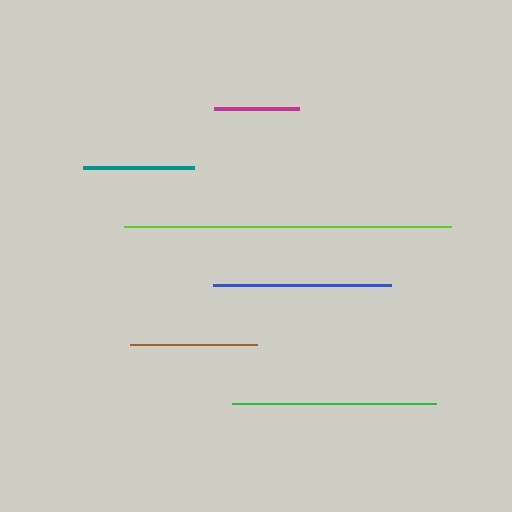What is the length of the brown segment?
The brown segment is approximately 127 pixels long.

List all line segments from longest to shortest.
From longest to shortest: lime, green, blue, brown, teal, magenta.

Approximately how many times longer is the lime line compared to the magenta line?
The lime line is approximately 3.8 times the length of the magenta line.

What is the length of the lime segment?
The lime segment is approximately 328 pixels long.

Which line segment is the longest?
The lime line is the longest at approximately 328 pixels.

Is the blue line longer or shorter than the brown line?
The blue line is longer than the brown line.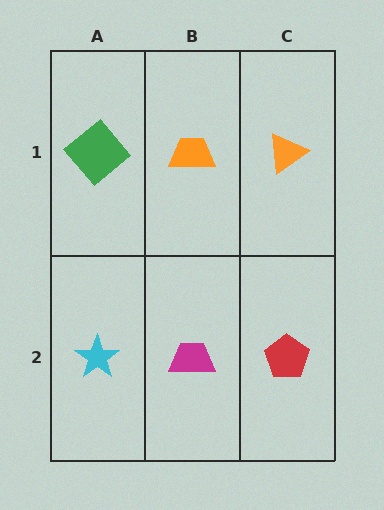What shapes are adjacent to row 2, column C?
An orange triangle (row 1, column C), a magenta trapezoid (row 2, column B).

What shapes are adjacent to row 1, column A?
A cyan star (row 2, column A), an orange trapezoid (row 1, column B).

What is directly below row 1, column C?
A red pentagon.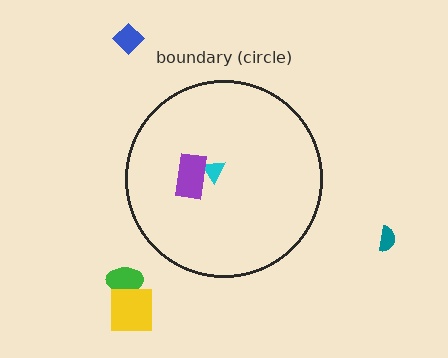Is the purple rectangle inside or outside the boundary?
Inside.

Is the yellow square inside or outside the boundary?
Outside.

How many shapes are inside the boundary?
2 inside, 4 outside.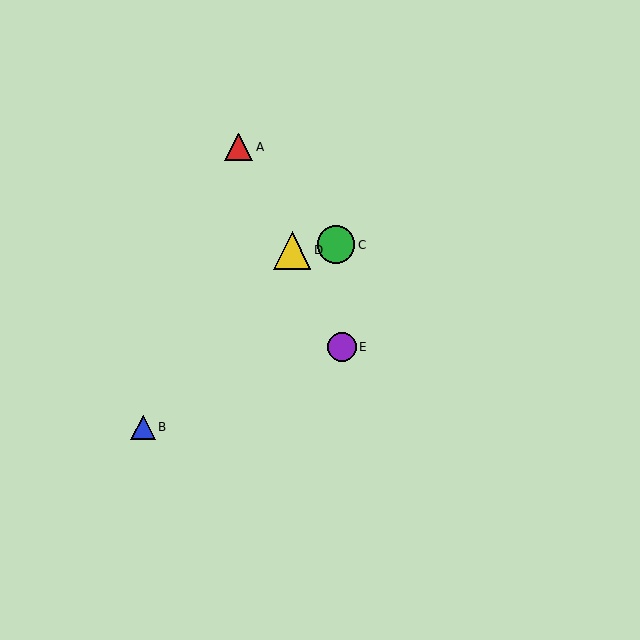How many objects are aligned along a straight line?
3 objects (A, D, E) are aligned along a straight line.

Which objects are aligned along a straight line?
Objects A, D, E are aligned along a straight line.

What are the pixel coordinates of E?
Object E is at (342, 347).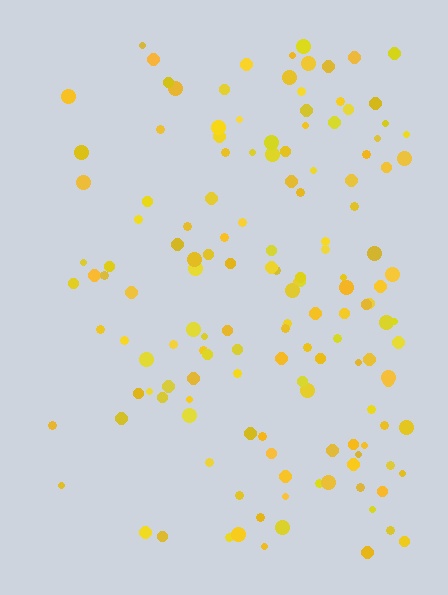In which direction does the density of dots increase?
From left to right, with the right side densest.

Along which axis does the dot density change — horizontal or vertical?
Horizontal.